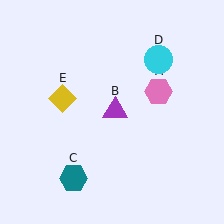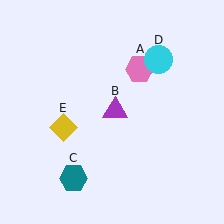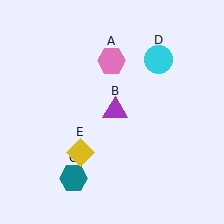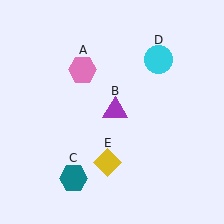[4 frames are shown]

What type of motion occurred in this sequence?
The pink hexagon (object A), yellow diamond (object E) rotated counterclockwise around the center of the scene.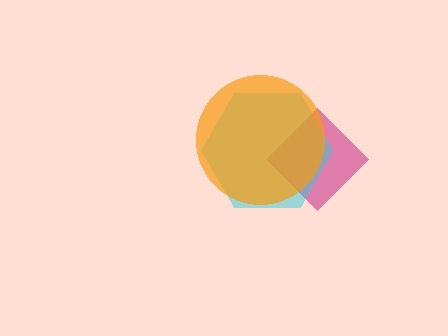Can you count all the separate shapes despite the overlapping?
Yes, there are 3 separate shapes.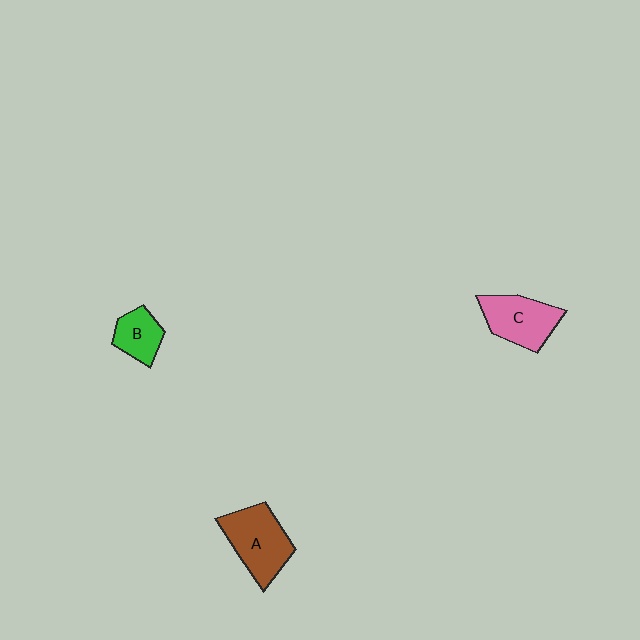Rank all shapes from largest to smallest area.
From largest to smallest: A (brown), C (pink), B (green).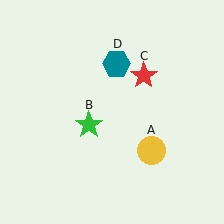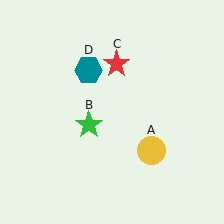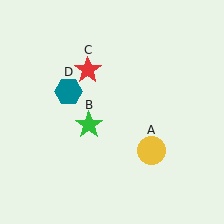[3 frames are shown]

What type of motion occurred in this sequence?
The red star (object C), teal hexagon (object D) rotated counterclockwise around the center of the scene.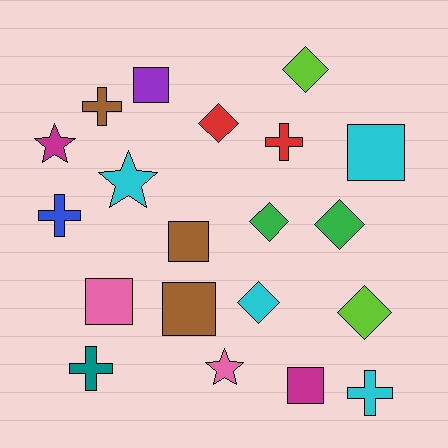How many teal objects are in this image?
There is 1 teal object.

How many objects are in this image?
There are 20 objects.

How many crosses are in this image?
There are 5 crosses.